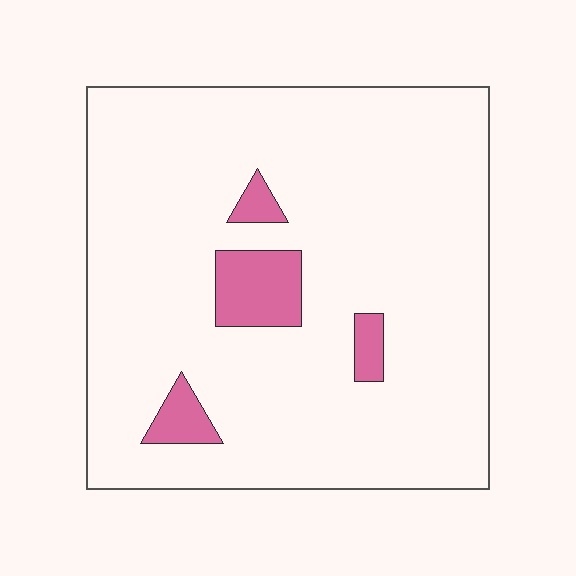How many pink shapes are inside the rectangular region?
4.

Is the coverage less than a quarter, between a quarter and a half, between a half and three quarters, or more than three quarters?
Less than a quarter.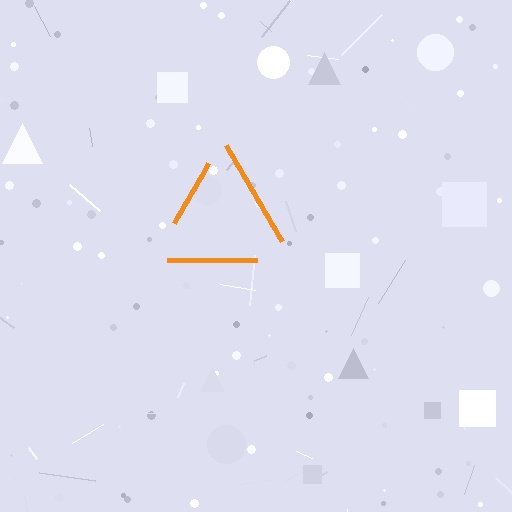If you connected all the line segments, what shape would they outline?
They would outline a triangle.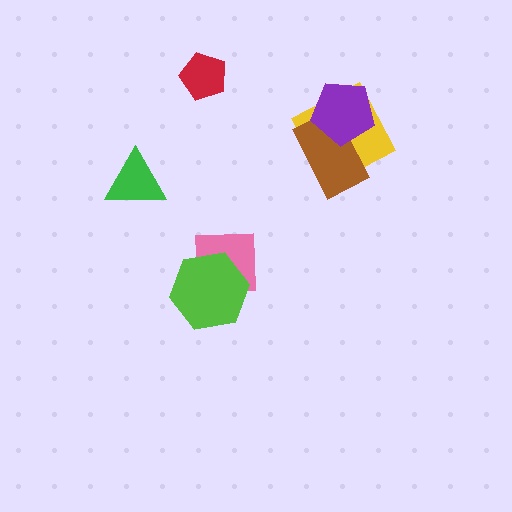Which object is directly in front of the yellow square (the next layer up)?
The brown rectangle is directly in front of the yellow square.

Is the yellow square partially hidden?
Yes, it is partially covered by another shape.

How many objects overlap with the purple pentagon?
2 objects overlap with the purple pentagon.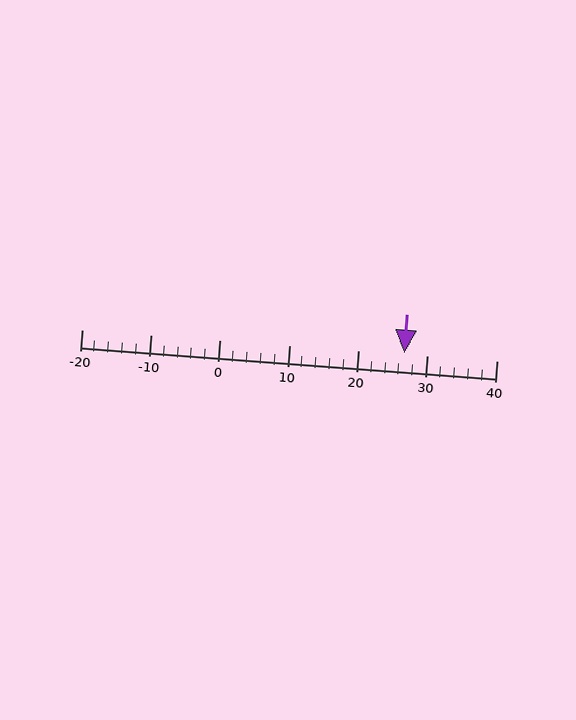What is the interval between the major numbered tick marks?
The major tick marks are spaced 10 units apart.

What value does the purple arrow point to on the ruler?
The purple arrow points to approximately 27.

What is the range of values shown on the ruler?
The ruler shows values from -20 to 40.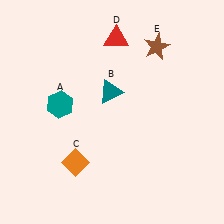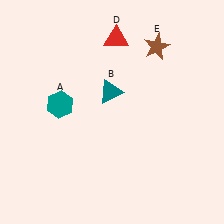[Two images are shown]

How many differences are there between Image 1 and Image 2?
There is 1 difference between the two images.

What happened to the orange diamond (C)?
The orange diamond (C) was removed in Image 2. It was in the bottom-left area of Image 1.